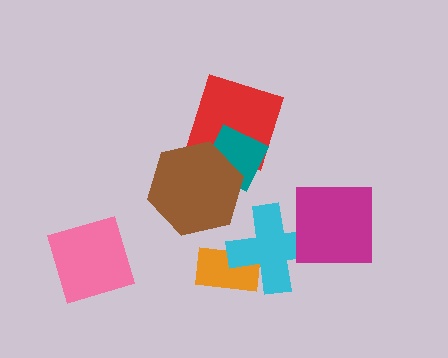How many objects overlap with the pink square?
0 objects overlap with the pink square.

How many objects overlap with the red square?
2 objects overlap with the red square.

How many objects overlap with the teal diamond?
2 objects overlap with the teal diamond.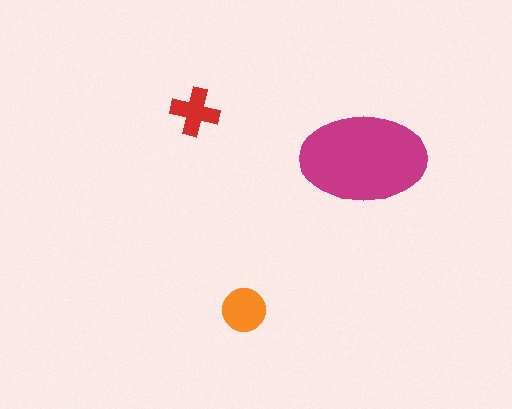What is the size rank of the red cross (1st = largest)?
3rd.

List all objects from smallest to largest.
The red cross, the orange circle, the magenta ellipse.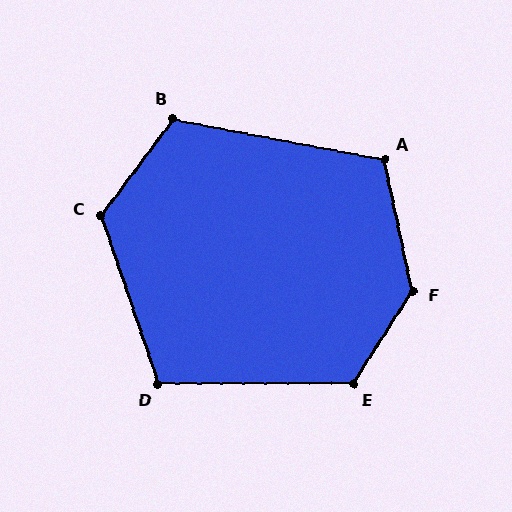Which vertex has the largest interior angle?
F, at approximately 135 degrees.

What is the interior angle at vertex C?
Approximately 124 degrees (obtuse).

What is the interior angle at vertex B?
Approximately 116 degrees (obtuse).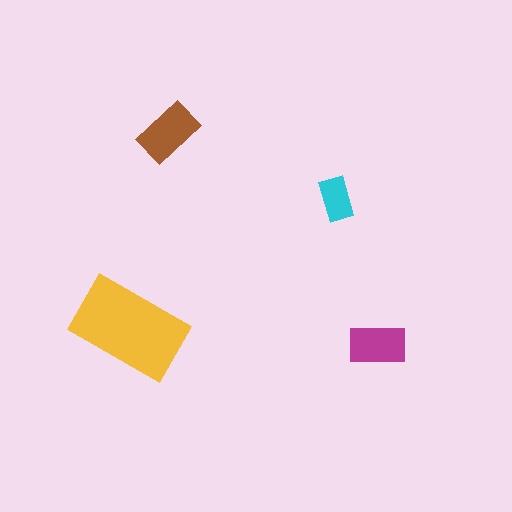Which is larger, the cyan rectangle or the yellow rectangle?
The yellow one.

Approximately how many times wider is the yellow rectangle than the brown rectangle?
About 2 times wider.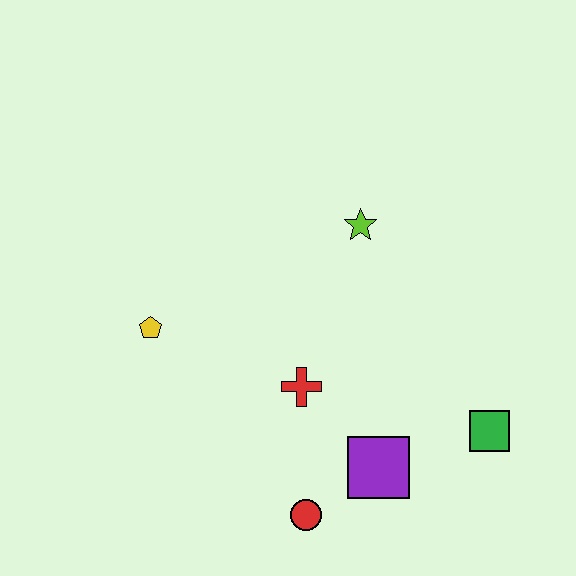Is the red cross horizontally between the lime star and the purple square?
No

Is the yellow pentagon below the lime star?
Yes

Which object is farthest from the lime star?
The red circle is farthest from the lime star.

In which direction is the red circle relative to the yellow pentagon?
The red circle is below the yellow pentagon.